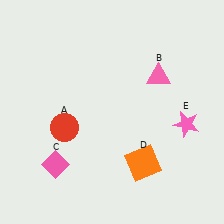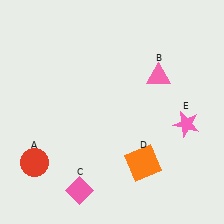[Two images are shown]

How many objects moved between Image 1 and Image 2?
2 objects moved between the two images.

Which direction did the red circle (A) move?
The red circle (A) moved down.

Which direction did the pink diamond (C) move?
The pink diamond (C) moved down.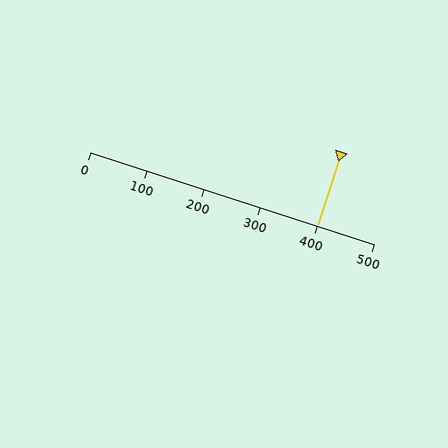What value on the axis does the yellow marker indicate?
The marker indicates approximately 400.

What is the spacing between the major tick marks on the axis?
The major ticks are spaced 100 apart.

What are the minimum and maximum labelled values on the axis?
The axis runs from 0 to 500.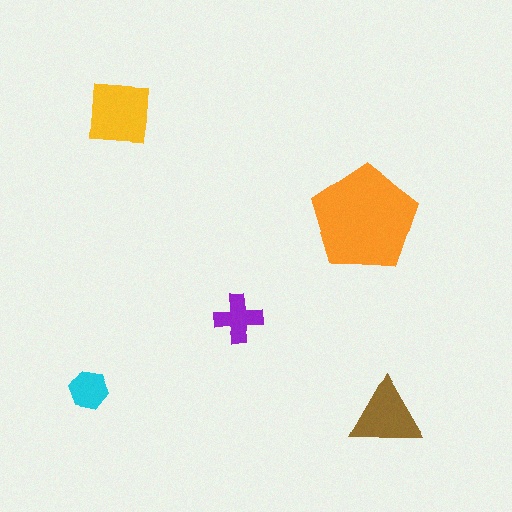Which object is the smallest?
The cyan hexagon.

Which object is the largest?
The orange pentagon.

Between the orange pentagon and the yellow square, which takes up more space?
The orange pentagon.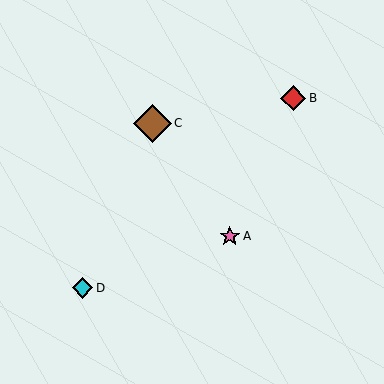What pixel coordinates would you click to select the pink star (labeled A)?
Click at (230, 236) to select the pink star A.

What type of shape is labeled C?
Shape C is a brown diamond.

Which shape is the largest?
The brown diamond (labeled C) is the largest.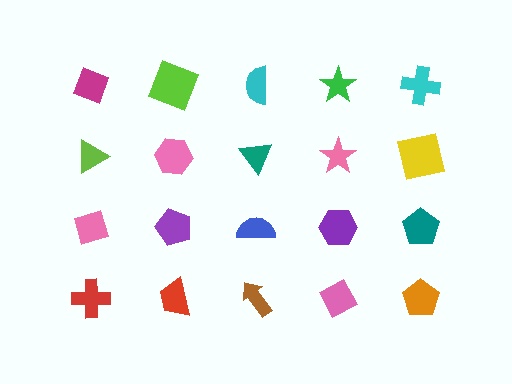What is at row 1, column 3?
A cyan semicircle.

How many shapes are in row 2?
5 shapes.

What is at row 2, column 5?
A yellow square.